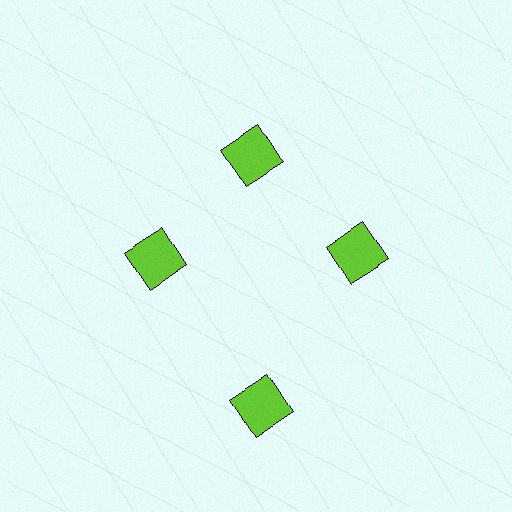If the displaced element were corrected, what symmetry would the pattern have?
It would have 4-fold rotational symmetry — the pattern would map onto itself every 90 degrees.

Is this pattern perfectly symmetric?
No. The 4 lime squares are arranged in a ring, but one element near the 6 o'clock position is pushed outward from the center, breaking the 4-fold rotational symmetry.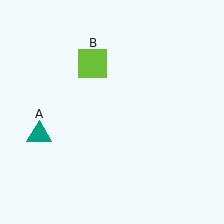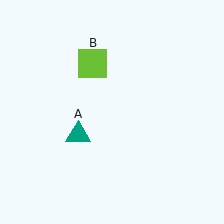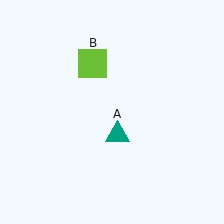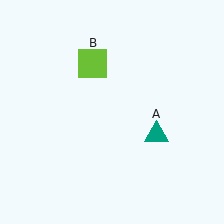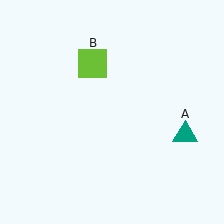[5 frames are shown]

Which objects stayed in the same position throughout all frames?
Lime square (object B) remained stationary.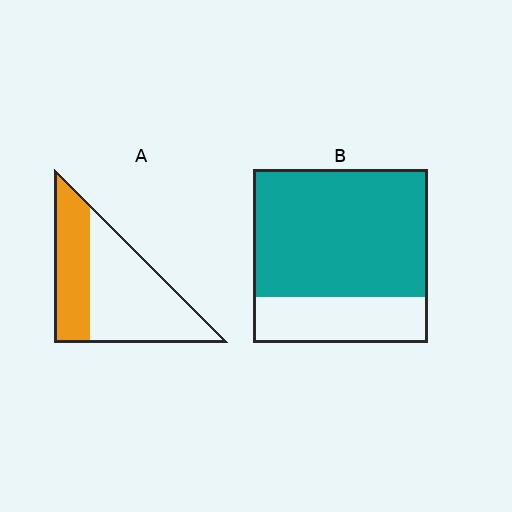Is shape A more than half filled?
No.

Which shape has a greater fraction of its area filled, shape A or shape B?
Shape B.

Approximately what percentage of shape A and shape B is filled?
A is approximately 35% and B is approximately 75%.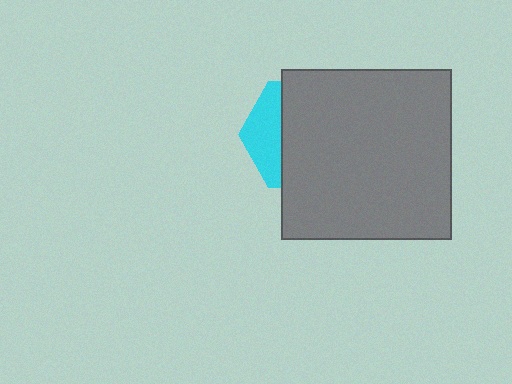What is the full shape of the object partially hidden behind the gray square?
The partially hidden object is a cyan hexagon.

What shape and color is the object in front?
The object in front is a gray square.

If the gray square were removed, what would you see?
You would see the complete cyan hexagon.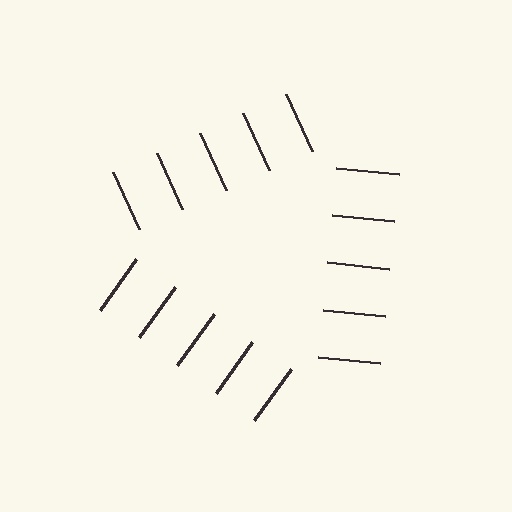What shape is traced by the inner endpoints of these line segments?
An illusory triangle — the line segments terminate on its edges but no continuous stroke is drawn.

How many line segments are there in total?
15 — 5 along each of the 3 edges.